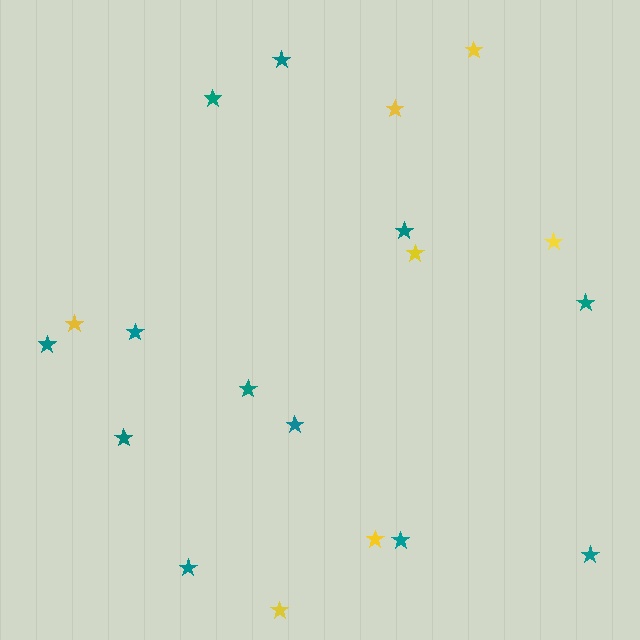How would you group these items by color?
There are 2 groups: one group of yellow stars (7) and one group of teal stars (12).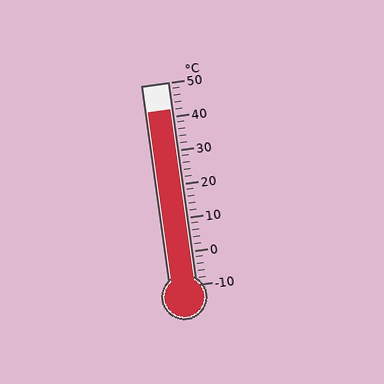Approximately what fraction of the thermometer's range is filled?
The thermometer is filled to approximately 85% of its range.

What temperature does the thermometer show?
The thermometer shows approximately 42°C.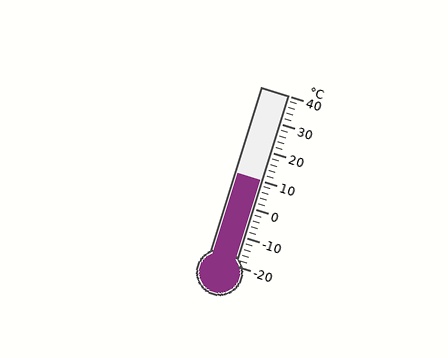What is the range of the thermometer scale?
The thermometer scale ranges from -20°C to 40°C.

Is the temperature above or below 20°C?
The temperature is below 20°C.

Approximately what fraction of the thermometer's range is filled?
The thermometer is filled to approximately 50% of its range.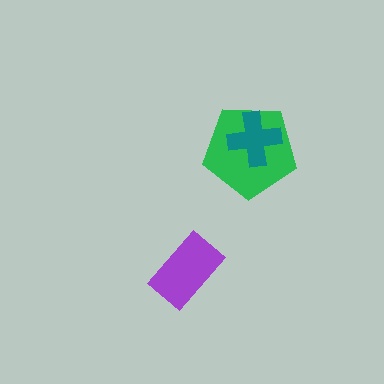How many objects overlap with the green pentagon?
1 object overlaps with the green pentagon.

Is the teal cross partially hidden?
No, no other shape covers it.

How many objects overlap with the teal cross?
1 object overlaps with the teal cross.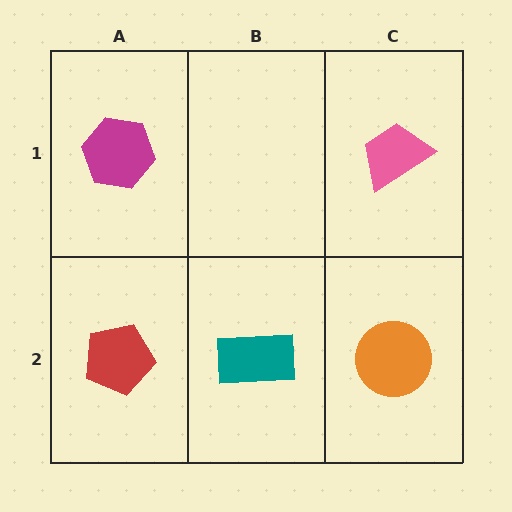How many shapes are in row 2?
3 shapes.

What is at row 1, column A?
A magenta hexagon.